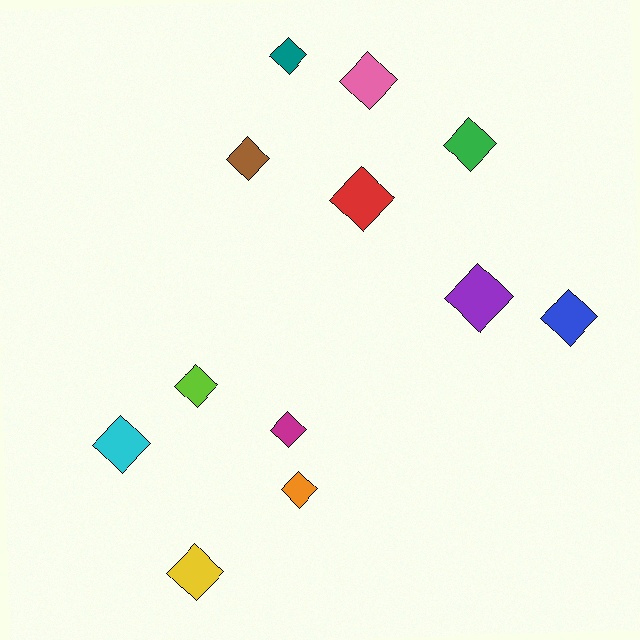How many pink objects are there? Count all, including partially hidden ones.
There is 1 pink object.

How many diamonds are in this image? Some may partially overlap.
There are 12 diamonds.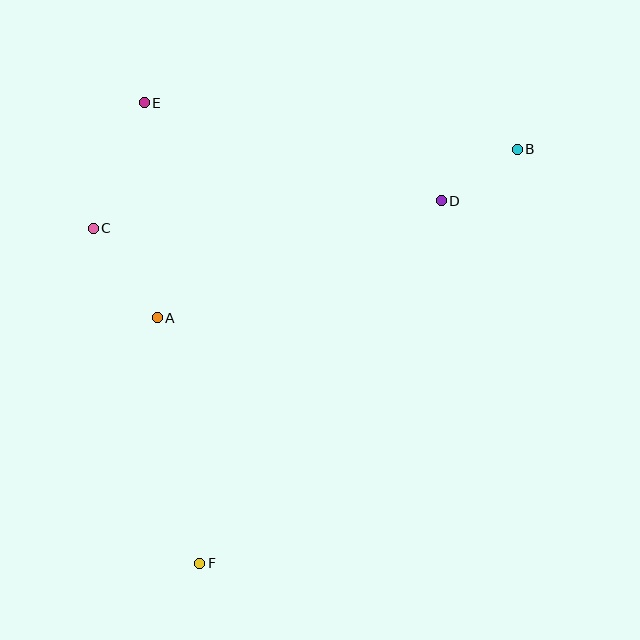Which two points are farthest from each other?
Points B and F are farthest from each other.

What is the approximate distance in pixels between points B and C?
The distance between B and C is approximately 431 pixels.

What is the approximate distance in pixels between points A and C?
The distance between A and C is approximately 110 pixels.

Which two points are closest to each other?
Points B and D are closest to each other.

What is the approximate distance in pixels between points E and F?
The distance between E and F is approximately 464 pixels.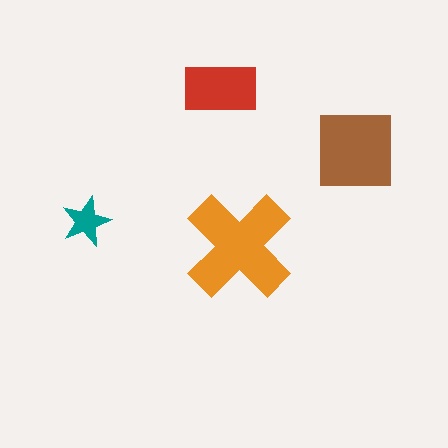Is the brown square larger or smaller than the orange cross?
Smaller.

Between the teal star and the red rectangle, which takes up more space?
The red rectangle.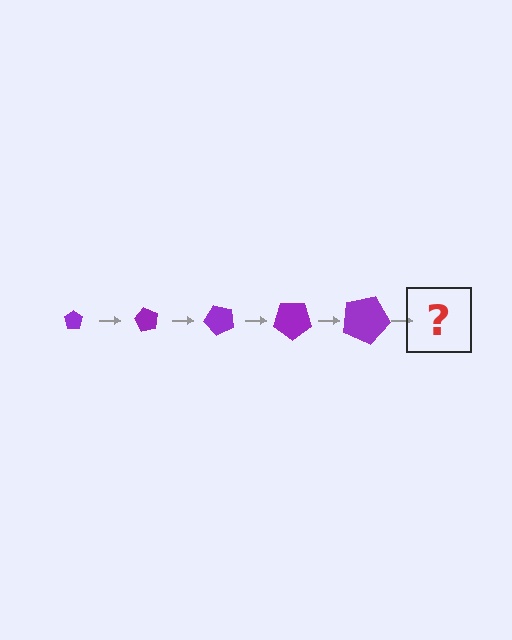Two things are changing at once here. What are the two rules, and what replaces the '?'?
The two rules are that the pentagon grows larger each step and it rotates 60 degrees each step. The '?' should be a pentagon, larger than the previous one and rotated 300 degrees from the start.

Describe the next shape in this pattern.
It should be a pentagon, larger than the previous one and rotated 300 degrees from the start.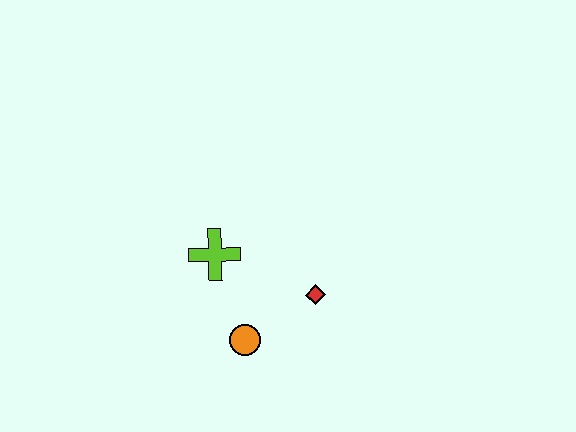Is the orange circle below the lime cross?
Yes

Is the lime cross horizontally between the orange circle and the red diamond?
No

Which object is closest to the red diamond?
The orange circle is closest to the red diamond.